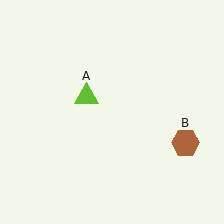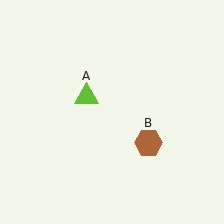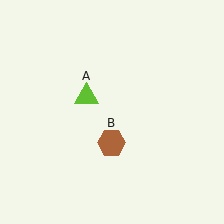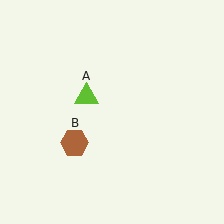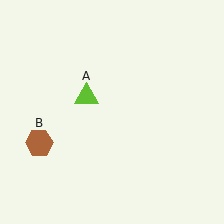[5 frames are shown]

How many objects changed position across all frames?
1 object changed position: brown hexagon (object B).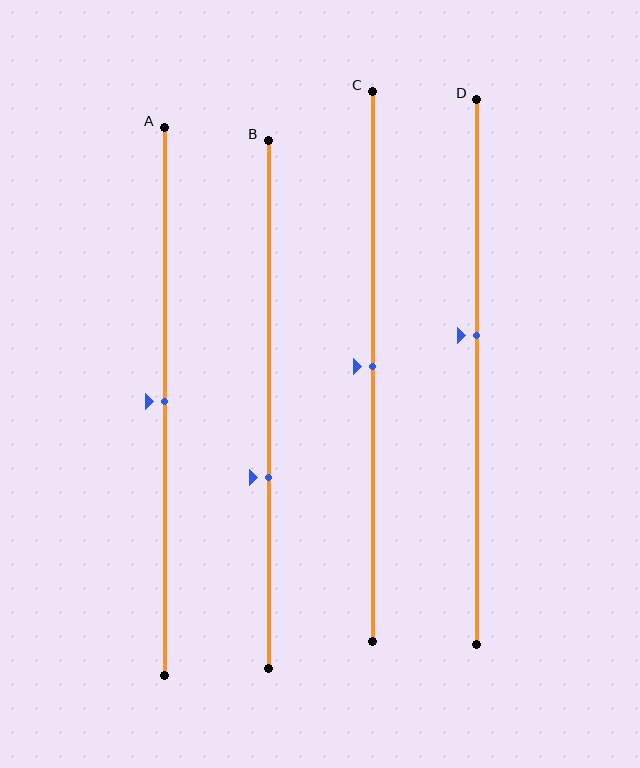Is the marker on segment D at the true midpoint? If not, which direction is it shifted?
No, the marker on segment D is shifted upward by about 7% of the segment length.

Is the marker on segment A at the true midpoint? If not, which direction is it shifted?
Yes, the marker on segment A is at the true midpoint.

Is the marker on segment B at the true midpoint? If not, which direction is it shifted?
No, the marker on segment B is shifted downward by about 14% of the segment length.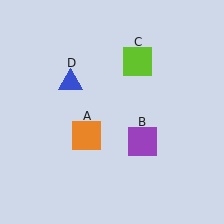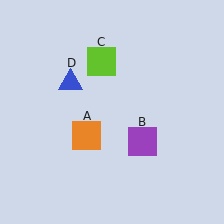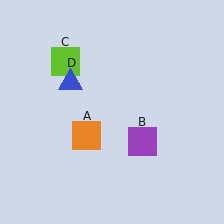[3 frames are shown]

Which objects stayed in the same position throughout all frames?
Orange square (object A) and purple square (object B) and blue triangle (object D) remained stationary.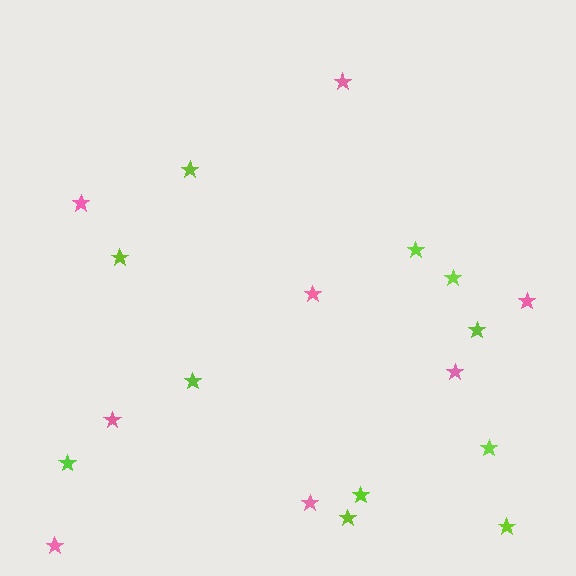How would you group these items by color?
There are 2 groups: one group of pink stars (8) and one group of lime stars (11).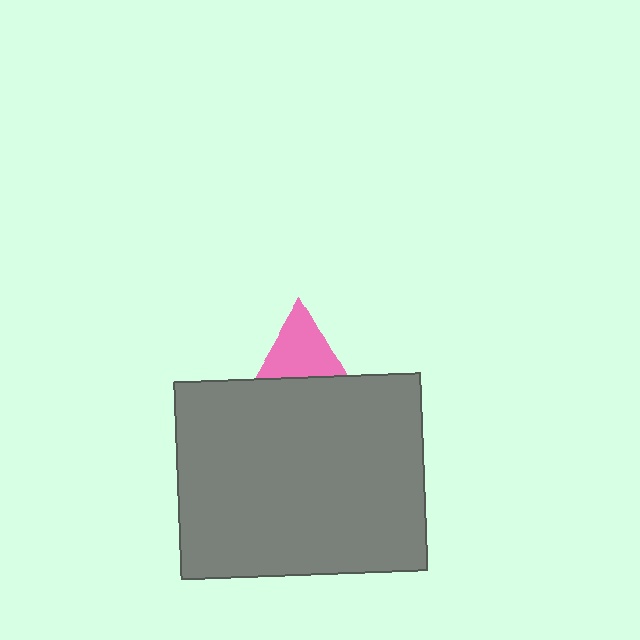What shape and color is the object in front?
The object in front is a gray rectangle.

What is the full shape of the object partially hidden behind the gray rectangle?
The partially hidden object is a pink triangle.